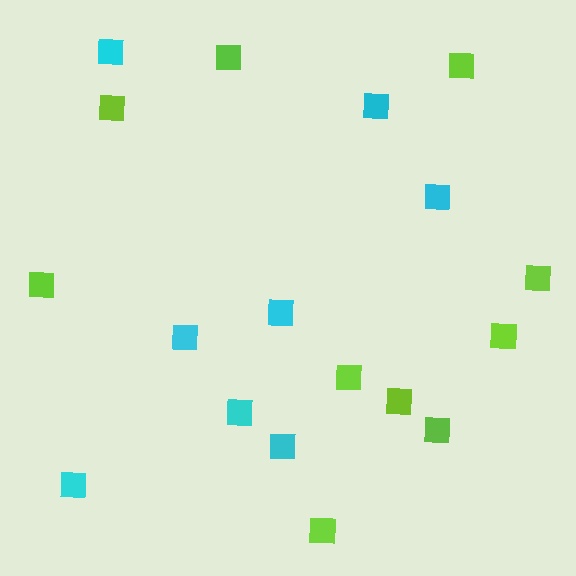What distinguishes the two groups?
There are 2 groups: one group of lime squares (10) and one group of cyan squares (8).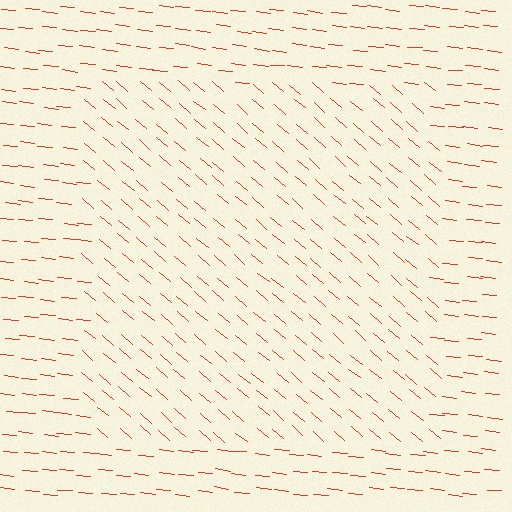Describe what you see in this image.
The image is filled with small red line segments. A rectangle region in the image has lines oriented differently from the surrounding lines, creating a visible texture boundary.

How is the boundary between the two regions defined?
The boundary is defined purely by a change in line orientation (approximately 34 degrees difference). All lines are the same color and thickness.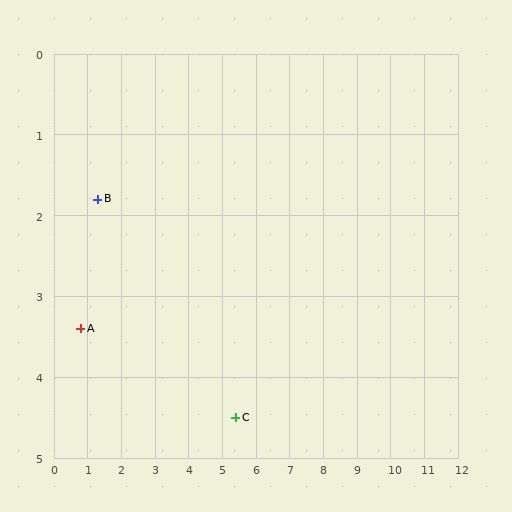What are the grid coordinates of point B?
Point B is at approximately (1.3, 1.8).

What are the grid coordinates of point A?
Point A is at approximately (0.8, 3.4).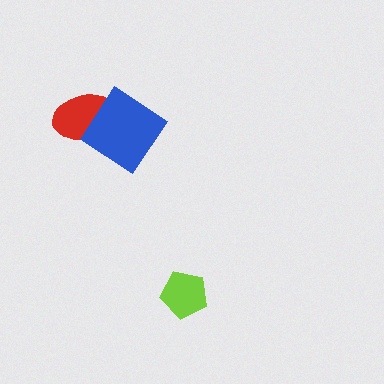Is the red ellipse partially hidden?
Yes, it is partially covered by another shape.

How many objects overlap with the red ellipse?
1 object overlaps with the red ellipse.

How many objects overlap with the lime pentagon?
0 objects overlap with the lime pentagon.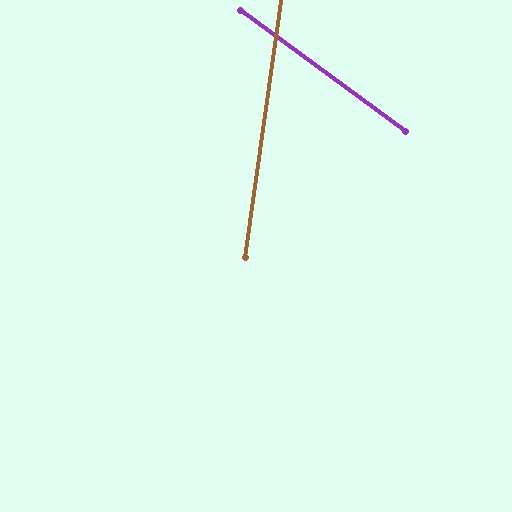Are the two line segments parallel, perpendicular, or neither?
Neither parallel nor perpendicular — they differ by about 62°.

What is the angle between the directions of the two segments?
Approximately 62 degrees.